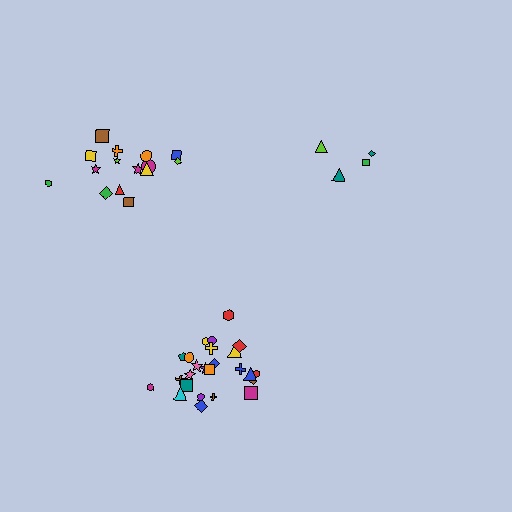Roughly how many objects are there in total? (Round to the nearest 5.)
Roughly 45 objects in total.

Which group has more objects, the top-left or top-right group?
The top-left group.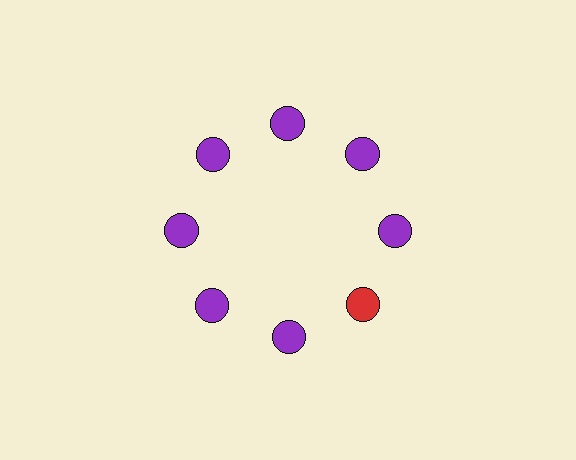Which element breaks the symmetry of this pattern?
The red circle at roughly the 4 o'clock position breaks the symmetry. All other shapes are purple circles.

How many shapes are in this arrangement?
There are 8 shapes arranged in a ring pattern.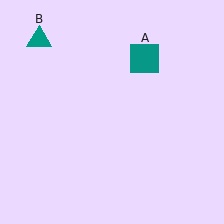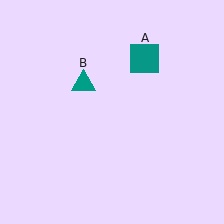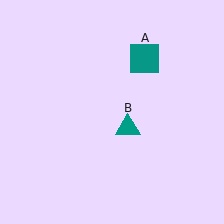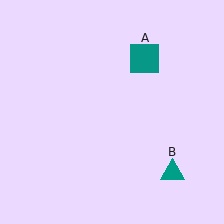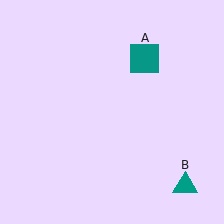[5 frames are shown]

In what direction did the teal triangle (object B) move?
The teal triangle (object B) moved down and to the right.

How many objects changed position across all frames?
1 object changed position: teal triangle (object B).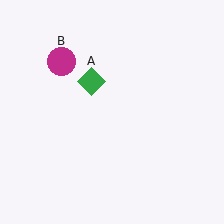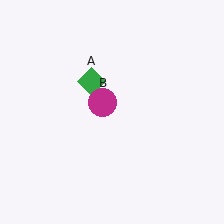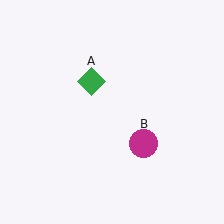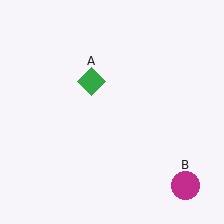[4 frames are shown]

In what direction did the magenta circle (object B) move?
The magenta circle (object B) moved down and to the right.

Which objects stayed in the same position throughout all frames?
Green diamond (object A) remained stationary.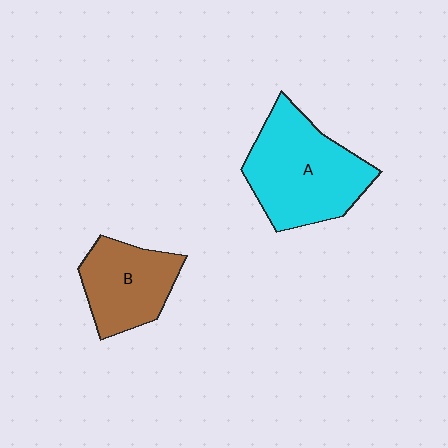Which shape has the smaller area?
Shape B (brown).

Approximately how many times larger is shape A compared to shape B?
Approximately 1.5 times.